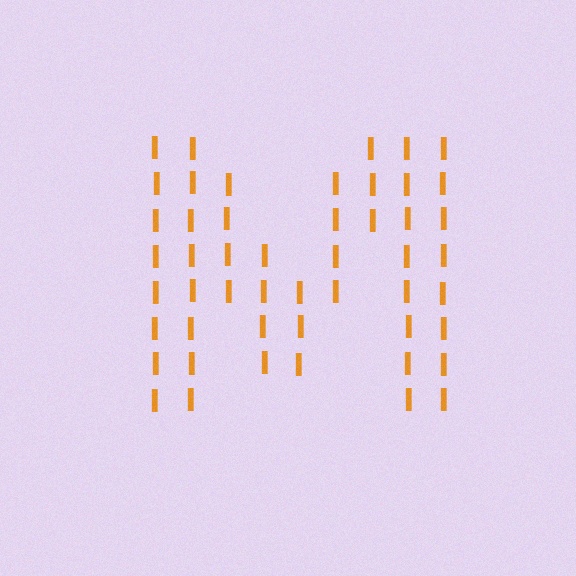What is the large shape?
The large shape is the letter M.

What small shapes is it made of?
It is made of small letter I's.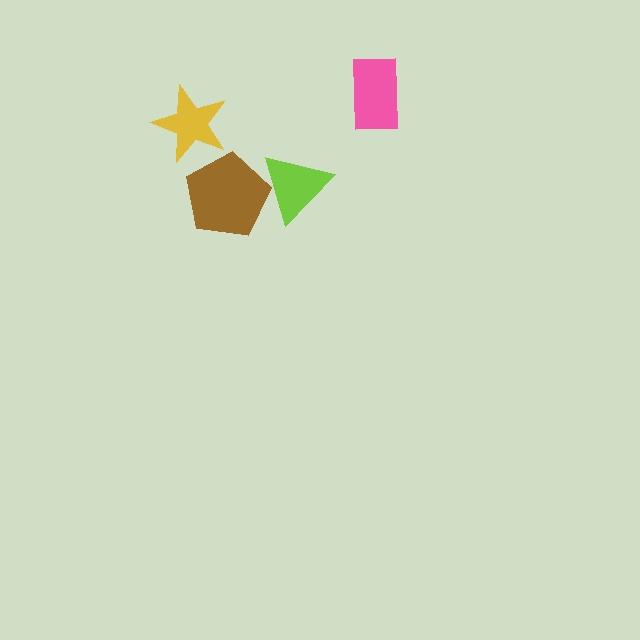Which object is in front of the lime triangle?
The brown pentagon is in front of the lime triangle.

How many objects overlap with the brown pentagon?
1 object overlaps with the brown pentagon.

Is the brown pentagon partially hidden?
No, no other shape covers it.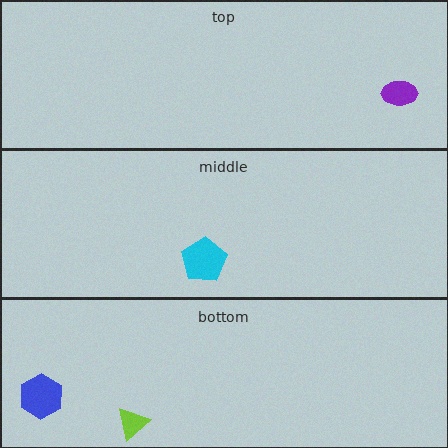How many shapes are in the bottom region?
2.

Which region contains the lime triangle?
The bottom region.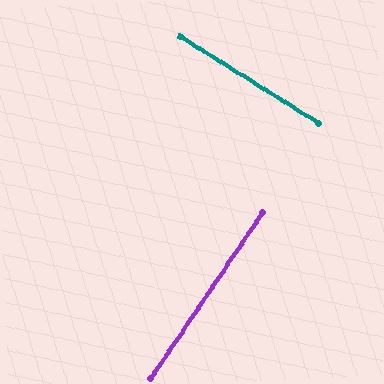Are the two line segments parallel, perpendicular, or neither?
Perpendicular — they meet at approximately 88°.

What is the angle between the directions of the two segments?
Approximately 88 degrees.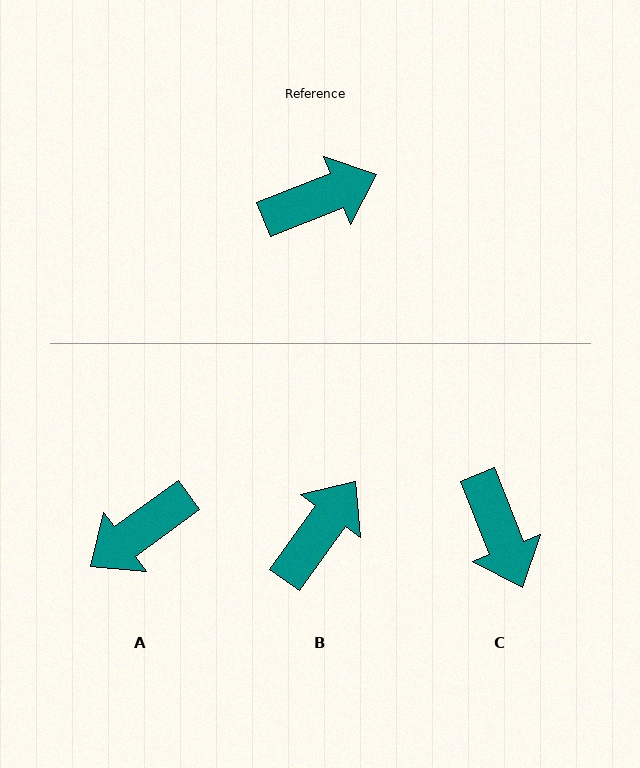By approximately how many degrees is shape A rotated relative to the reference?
Approximately 166 degrees clockwise.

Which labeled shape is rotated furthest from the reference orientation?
A, about 166 degrees away.